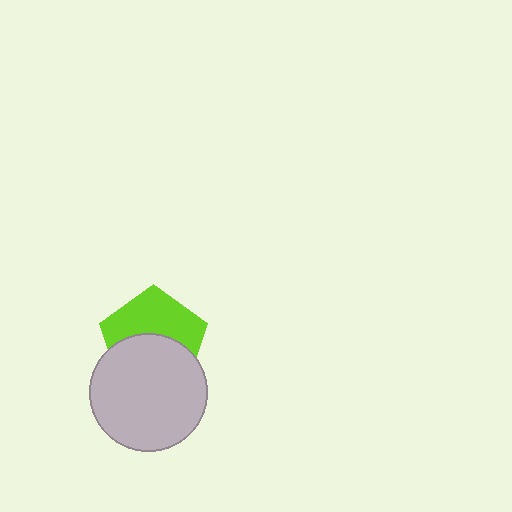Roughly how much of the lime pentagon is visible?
About half of it is visible (roughly 50%).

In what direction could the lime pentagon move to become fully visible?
The lime pentagon could move up. That would shift it out from behind the light gray circle entirely.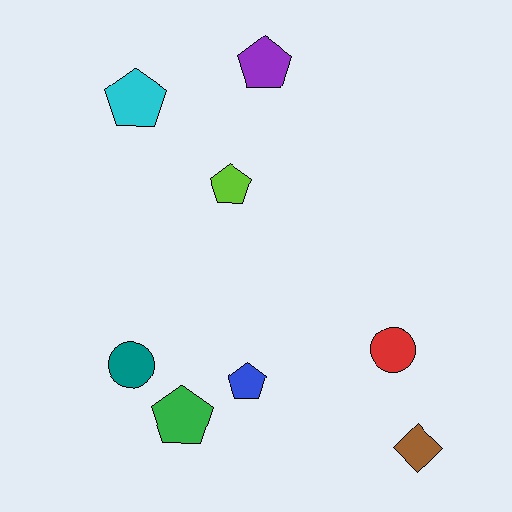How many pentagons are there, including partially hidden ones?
There are 5 pentagons.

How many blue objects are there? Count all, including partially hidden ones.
There is 1 blue object.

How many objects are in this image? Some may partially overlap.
There are 8 objects.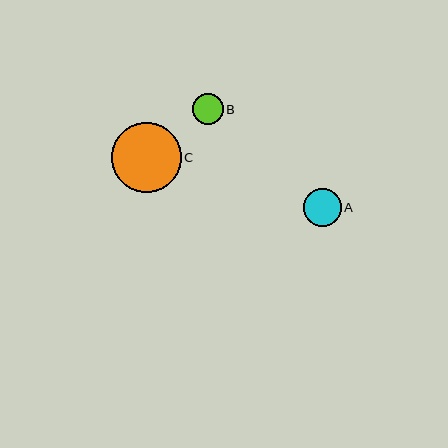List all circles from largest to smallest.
From largest to smallest: C, A, B.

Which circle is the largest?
Circle C is the largest with a size of approximately 69 pixels.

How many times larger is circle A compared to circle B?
Circle A is approximately 1.2 times the size of circle B.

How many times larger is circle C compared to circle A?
Circle C is approximately 1.8 times the size of circle A.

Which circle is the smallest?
Circle B is the smallest with a size of approximately 31 pixels.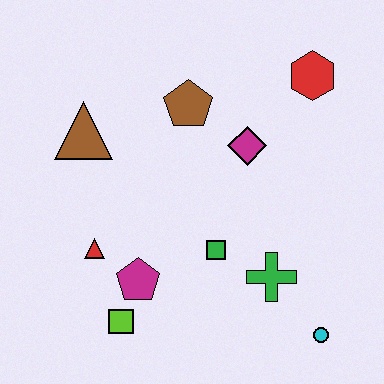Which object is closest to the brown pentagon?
The magenta diamond is closest to the brown pentagon.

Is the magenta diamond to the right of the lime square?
Yes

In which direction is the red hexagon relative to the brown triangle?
The red hexagon is to the right of the brown triangle.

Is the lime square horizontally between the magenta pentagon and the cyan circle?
No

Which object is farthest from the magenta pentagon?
The red hexagon is farthest from the magenta pentagon.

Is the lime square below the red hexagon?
Yes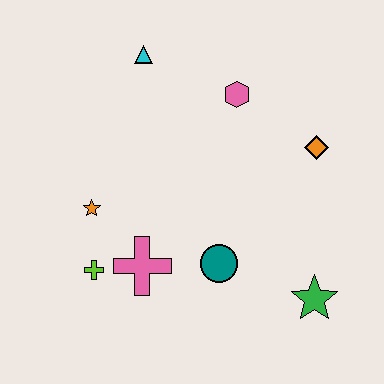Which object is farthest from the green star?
The cyan triangle is farthest from the green star.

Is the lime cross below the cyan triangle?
Yes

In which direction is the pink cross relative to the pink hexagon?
The pink cross is below the pink hexagon.